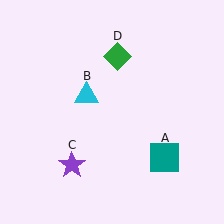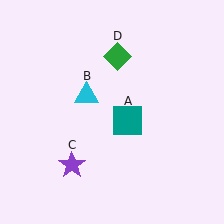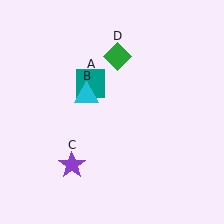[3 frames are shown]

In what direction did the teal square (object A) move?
The teal square (object A) moved up and to the left.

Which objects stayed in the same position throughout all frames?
Cyan triangle (object B) and purple star (object C) and green diamond (object D) remained stationary.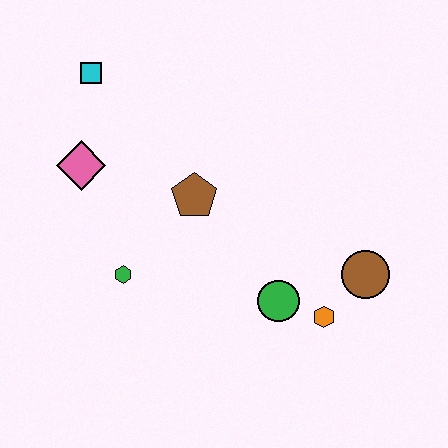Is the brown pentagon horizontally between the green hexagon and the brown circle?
Yes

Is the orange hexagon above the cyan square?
No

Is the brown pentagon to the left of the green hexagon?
No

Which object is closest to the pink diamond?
The cyan square is closest to the pink diamond.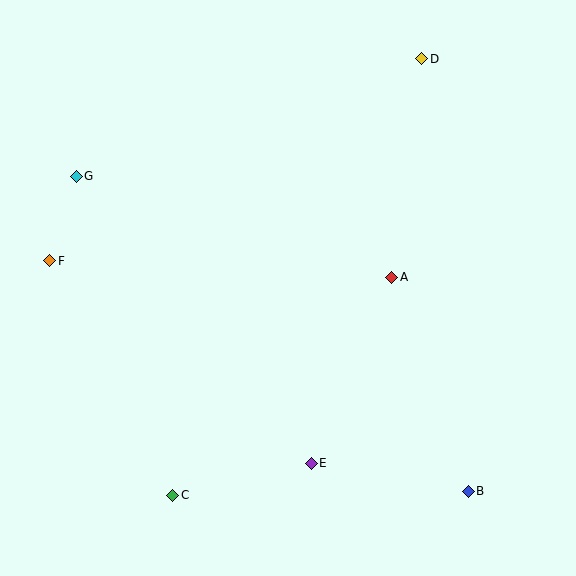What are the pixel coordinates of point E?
Point E is at (311, 463).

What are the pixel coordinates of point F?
Point F is at (50, 260).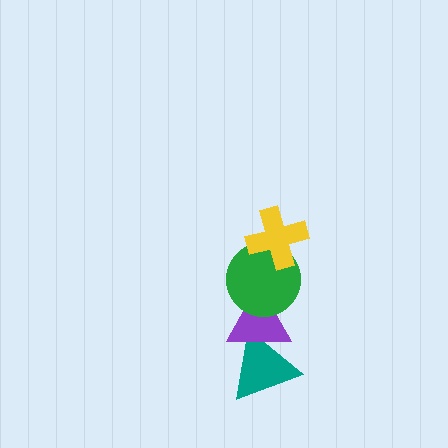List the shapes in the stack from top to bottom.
From top to bottom: the yellow cross, the green circle, the purple triangle, the teal triangle.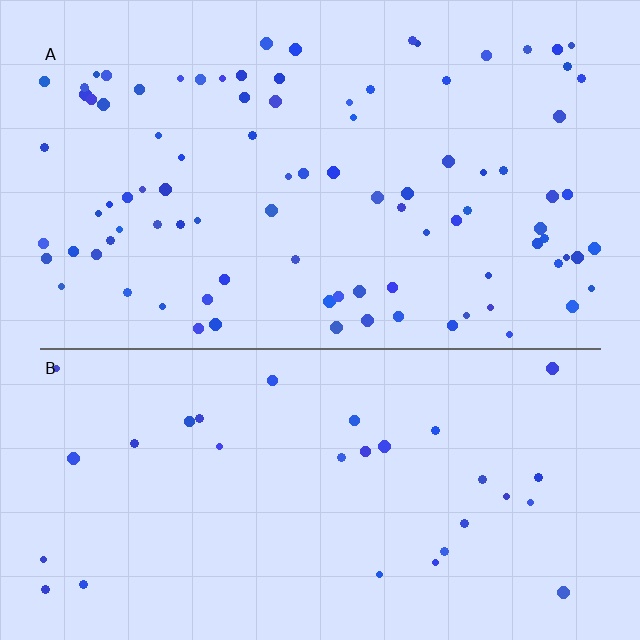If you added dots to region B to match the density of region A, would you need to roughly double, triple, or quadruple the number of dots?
Approximately triple.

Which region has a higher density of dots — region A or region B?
A (the top).